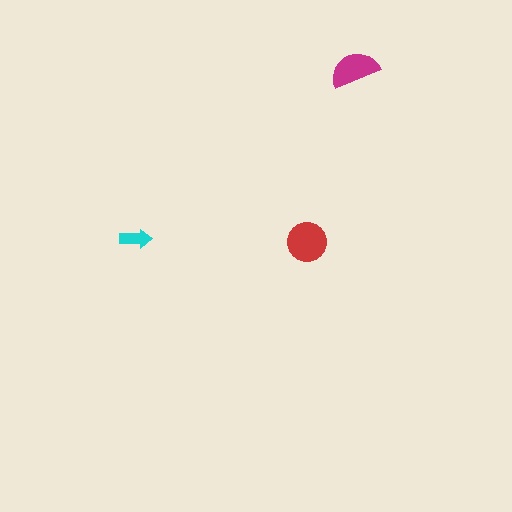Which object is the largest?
The red circle.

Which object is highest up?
The magenta semicircle is topmost.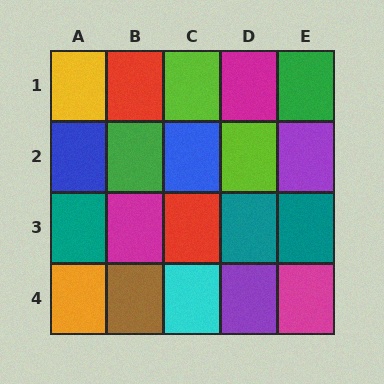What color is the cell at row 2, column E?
Purple.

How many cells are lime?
2 cells are lime.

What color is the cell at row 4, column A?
Orange.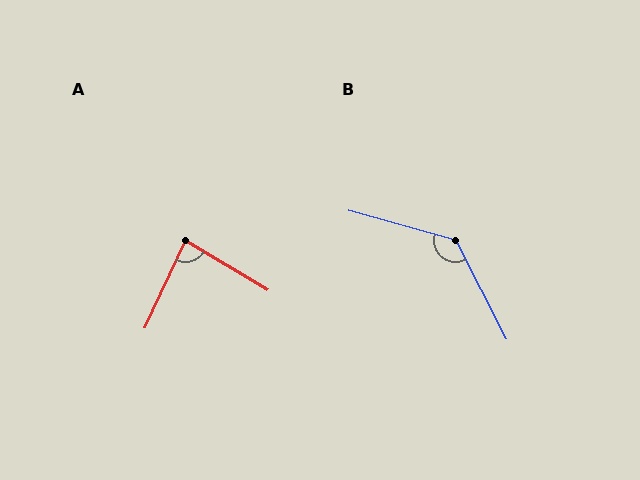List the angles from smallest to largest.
A (84°), B (133°).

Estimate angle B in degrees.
Approximately 133 degrees.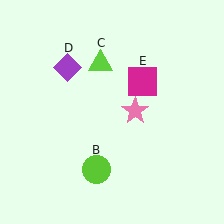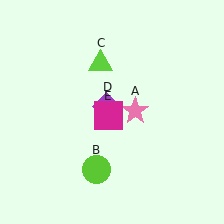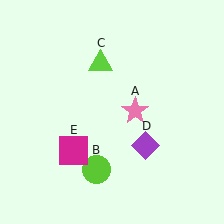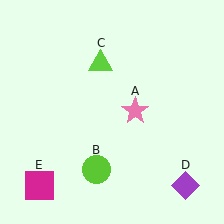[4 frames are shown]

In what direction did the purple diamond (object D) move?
The purple diamond (object D) moved down and to the right.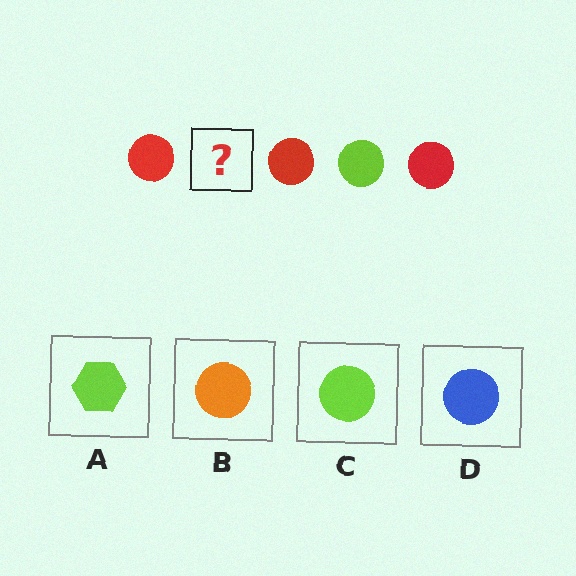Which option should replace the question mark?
Option C.